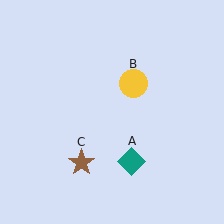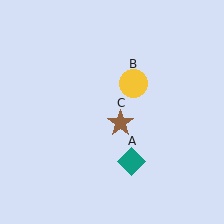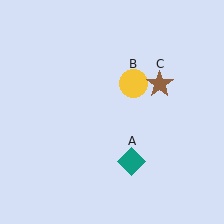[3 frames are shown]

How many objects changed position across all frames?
1 object changed position: brown star (object C).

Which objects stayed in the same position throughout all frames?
Teal diamond (object A) and yellow circle (object B) remained stationary.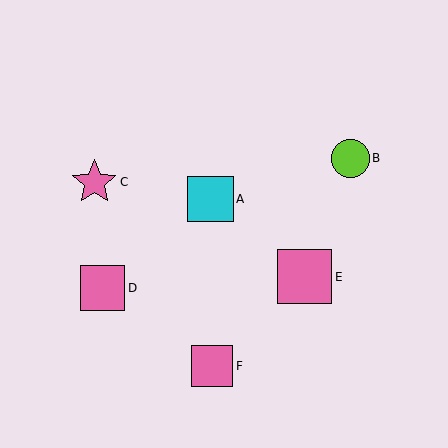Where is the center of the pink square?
The center of the pink square is at (102, 288).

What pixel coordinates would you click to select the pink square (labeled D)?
Click at (102, 288) to select the pink square D.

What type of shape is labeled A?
Shape A is a cyan square.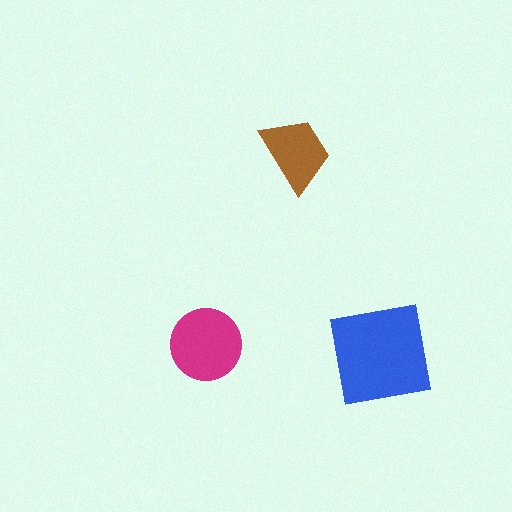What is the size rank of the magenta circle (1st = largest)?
2nd.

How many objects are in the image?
There are 3 objects in the image.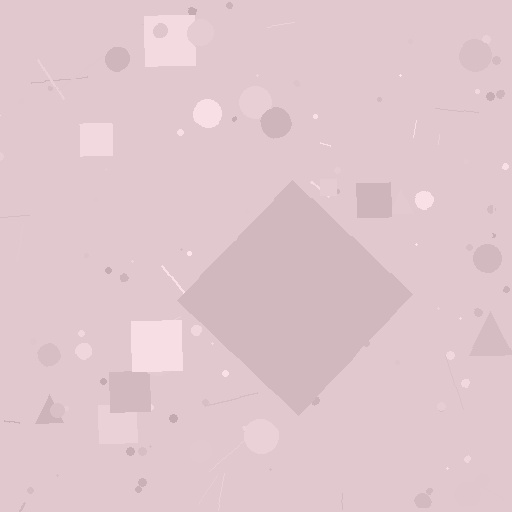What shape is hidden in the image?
A diamond is hidden in the image.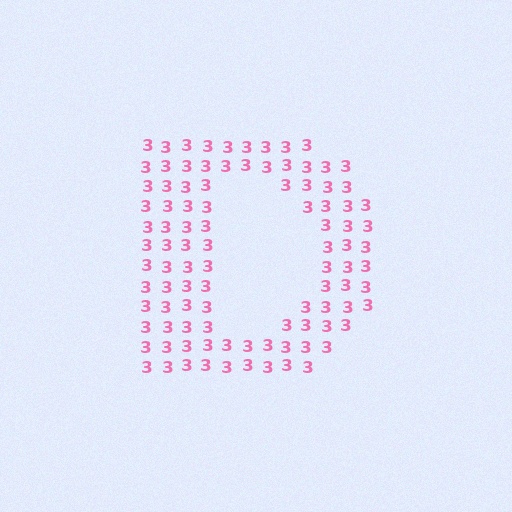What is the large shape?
The large shape is the letter D.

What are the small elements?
The small elements are digit 3's.